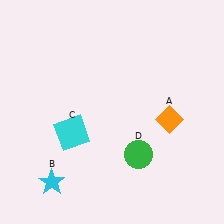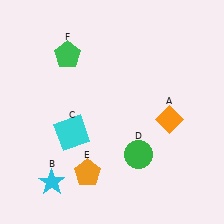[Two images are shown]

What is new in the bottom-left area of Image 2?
An orange pentagon (E) was added in the bottom-left area of Image 2.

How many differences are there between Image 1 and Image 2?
There are 2 differences between the two images.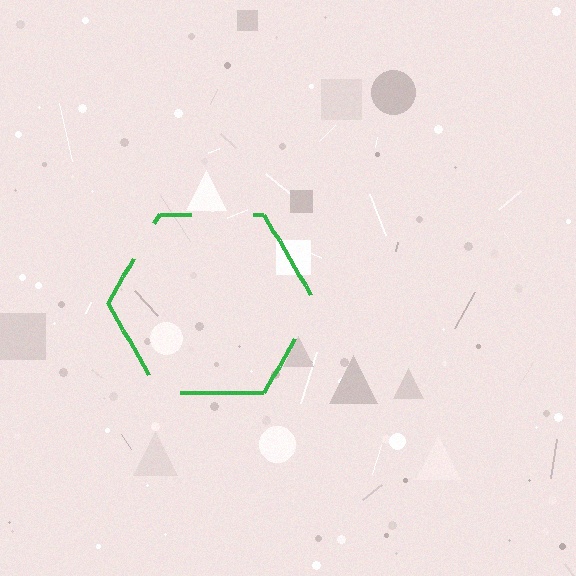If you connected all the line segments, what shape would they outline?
They would outline a hexagon.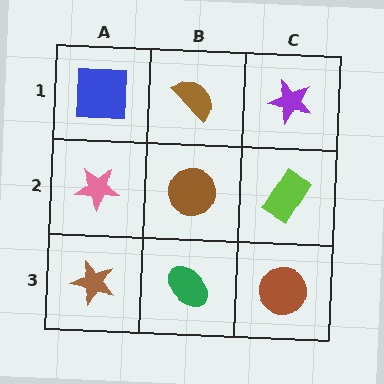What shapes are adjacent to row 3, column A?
A pink star (row 2, column A), a green ellipse (row 3, column B).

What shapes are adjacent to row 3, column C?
A lime rectangle (row 2, column C), a green ellipse (row 3, column B).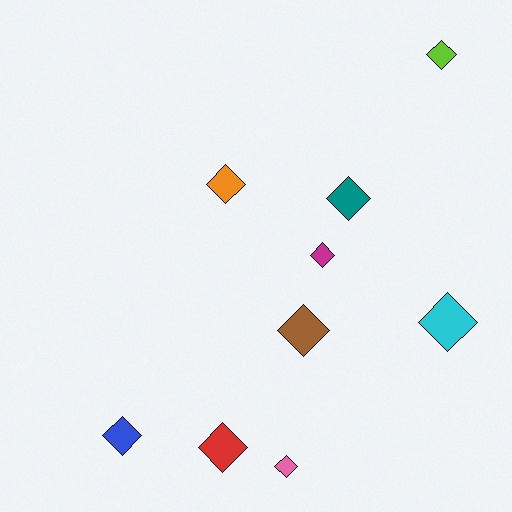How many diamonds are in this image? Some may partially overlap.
There are 9 diamonds.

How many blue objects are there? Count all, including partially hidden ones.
There is 1 blue object.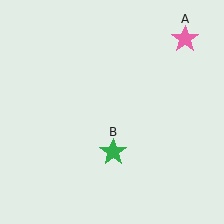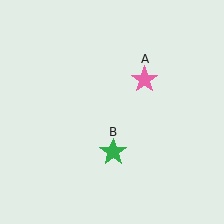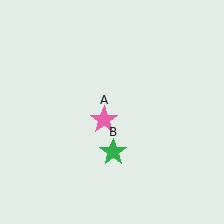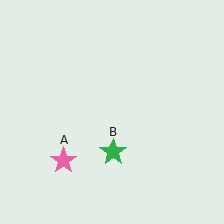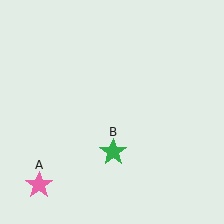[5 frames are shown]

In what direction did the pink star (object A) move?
The pink star (object A) moved down and to the left.